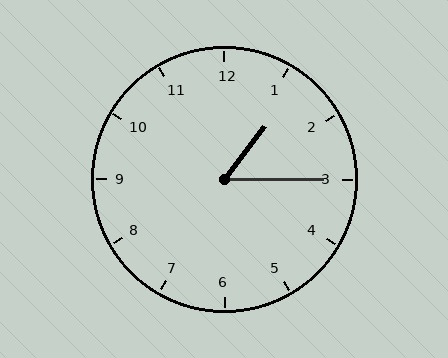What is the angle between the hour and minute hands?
Approximately 52 degrees.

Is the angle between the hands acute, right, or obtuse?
It is acute.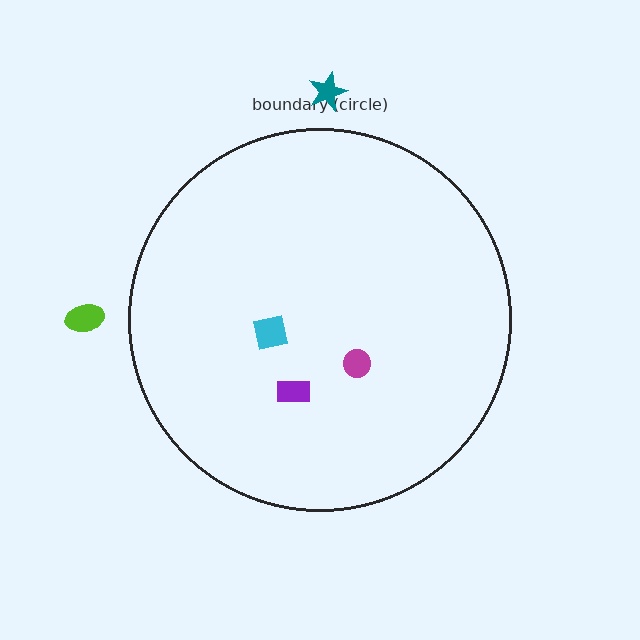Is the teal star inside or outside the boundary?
Outside.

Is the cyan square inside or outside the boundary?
Inside.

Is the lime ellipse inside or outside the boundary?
Outside.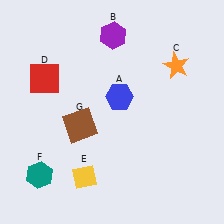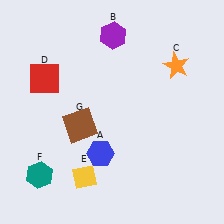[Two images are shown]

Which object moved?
The blue hexagon (A) moved down.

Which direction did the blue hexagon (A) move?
The blue hexagon (A) moved down.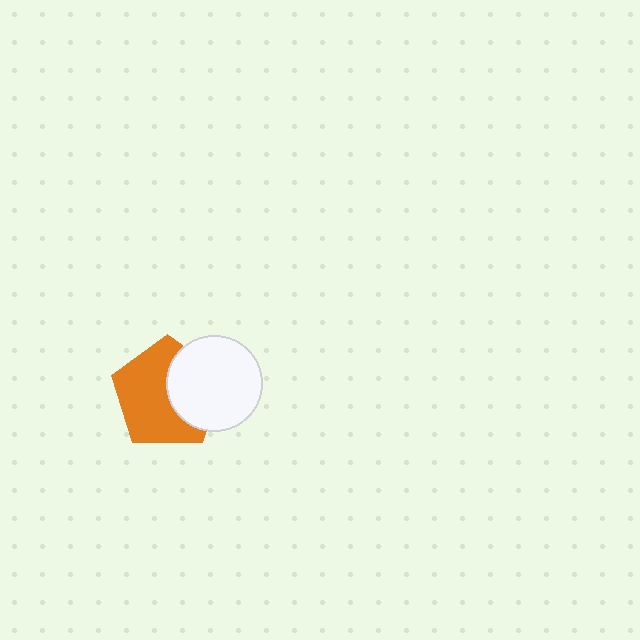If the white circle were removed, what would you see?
You would see the complete orange pentagon.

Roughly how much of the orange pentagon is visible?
About half of it is visible (roughly 62%).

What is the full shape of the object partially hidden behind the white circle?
The partially hidden object is an orange pentagon.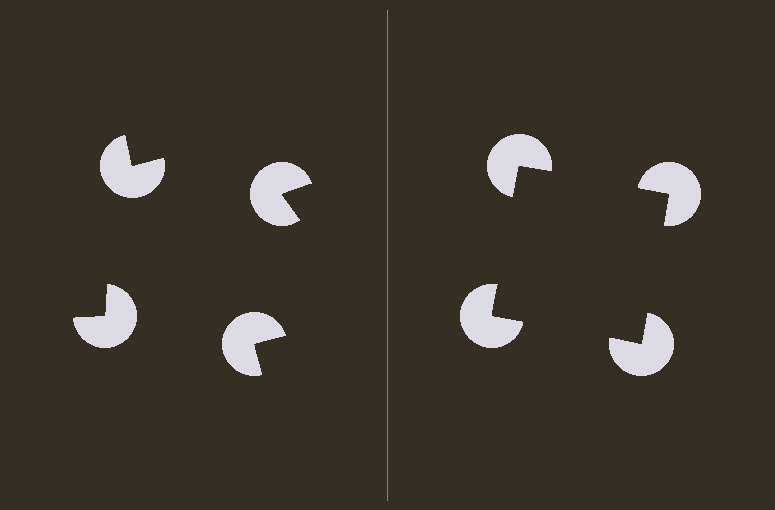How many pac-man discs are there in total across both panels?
8 — 4 on each side.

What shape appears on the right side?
An illusory square.